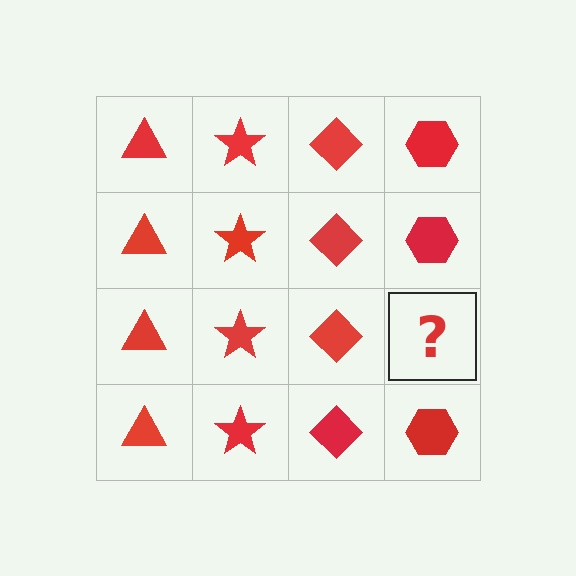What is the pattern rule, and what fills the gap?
The rule is that each column has a consistent shape. The gap should be filled with a red hexagon.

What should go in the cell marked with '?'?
The missing cell should contain a red hexagon.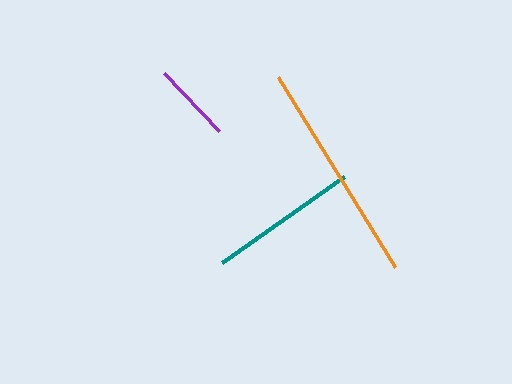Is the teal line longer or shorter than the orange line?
The orange line is longer than the teal line.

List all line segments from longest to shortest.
From longest to shortest: orange, teal, purple.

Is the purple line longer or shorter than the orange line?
The orange line is longer than the purple line.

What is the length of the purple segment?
The purple segment is approximately 80 pixels long.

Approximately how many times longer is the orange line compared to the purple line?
The orange line is approximately 2.8 times the length of the purple line.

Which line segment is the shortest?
The purple line is the shortest at approximately 80 pixels.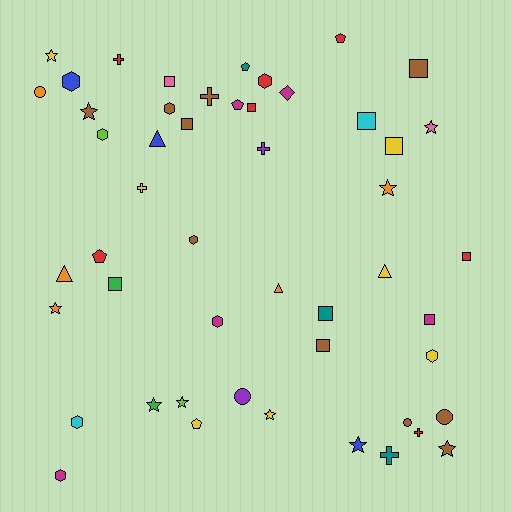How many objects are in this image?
There are 50 objects.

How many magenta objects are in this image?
There are 5 magenta objects.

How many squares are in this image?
There are 11 squares.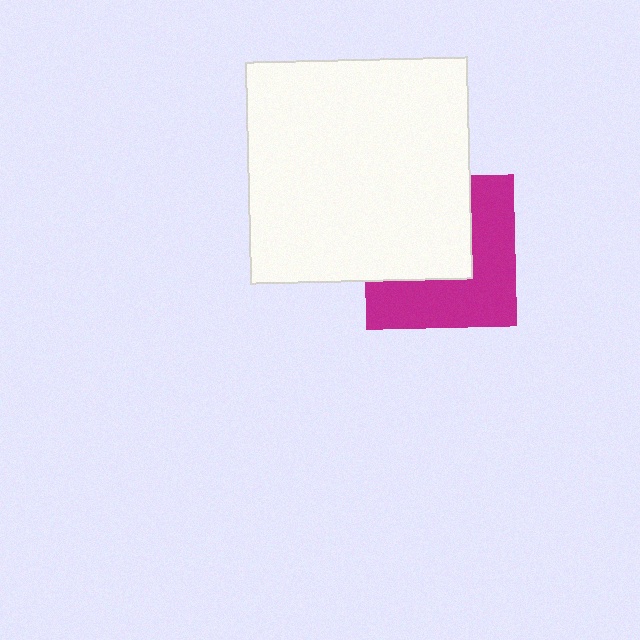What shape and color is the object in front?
The object in front is a white square.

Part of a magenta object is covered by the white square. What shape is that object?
It is a square.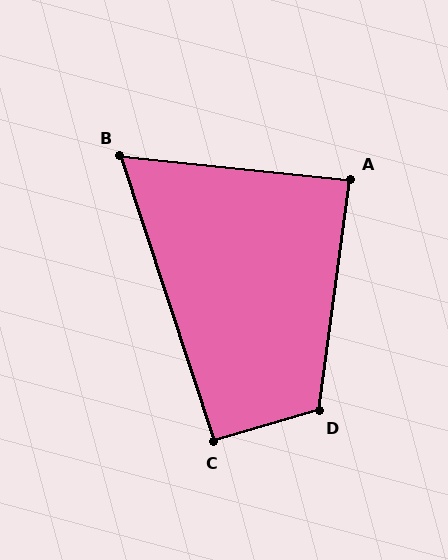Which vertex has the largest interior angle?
D, at approximately 114 degrees.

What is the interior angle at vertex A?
Approximately 88 degrees (approximately right).